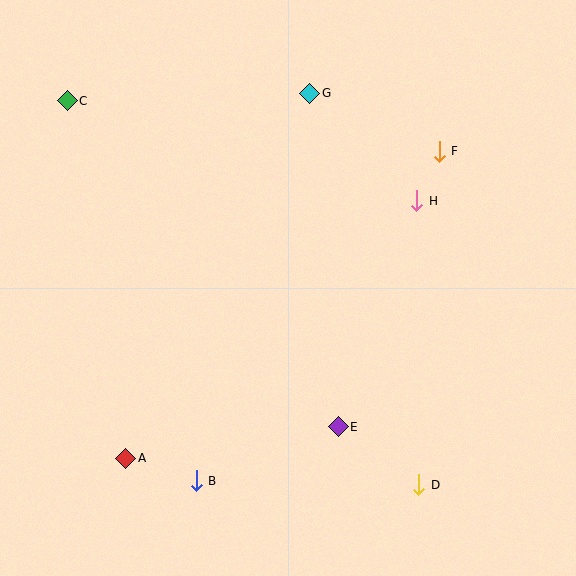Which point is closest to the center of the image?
Point E at (338, 427) is closest to the center.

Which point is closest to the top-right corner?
Point F is closest to the top-right corner.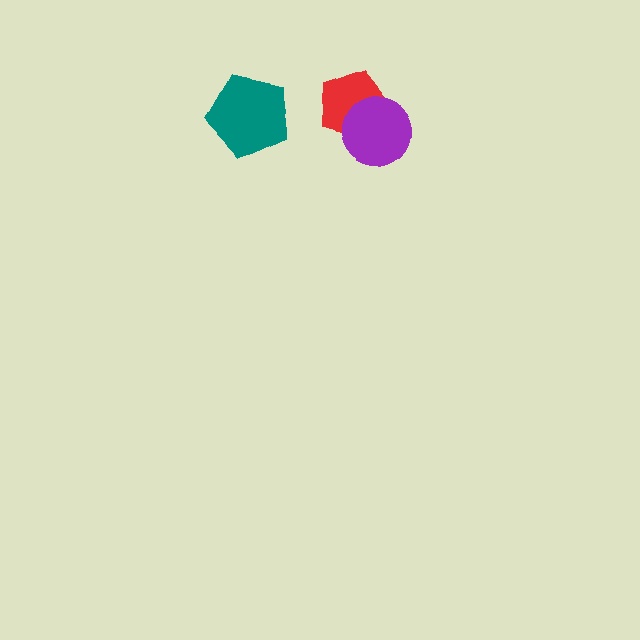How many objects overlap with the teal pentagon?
0 objects overlap with the teal pentagon.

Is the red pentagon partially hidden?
Yes, it is partially covered by another shape.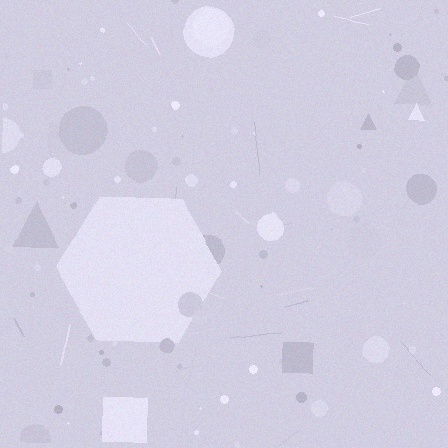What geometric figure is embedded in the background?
A hexagon is embedded in the background.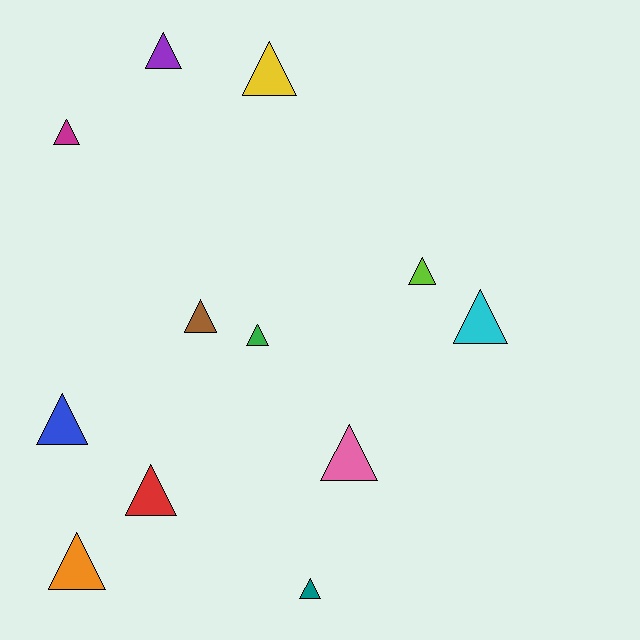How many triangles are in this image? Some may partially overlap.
There are 12 triangles.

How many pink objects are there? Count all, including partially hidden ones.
There is 1 pink object.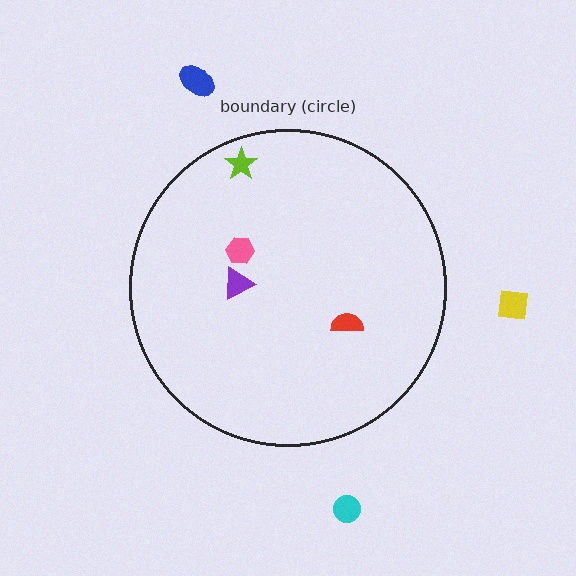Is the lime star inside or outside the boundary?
Inside.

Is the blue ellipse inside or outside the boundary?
Outside.